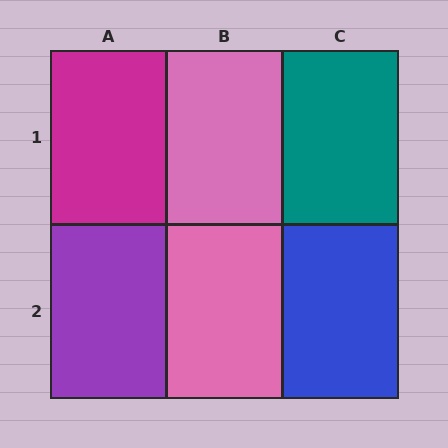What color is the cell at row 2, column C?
Blue.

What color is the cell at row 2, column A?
Purple.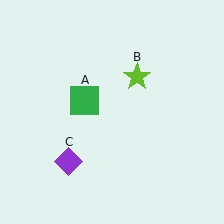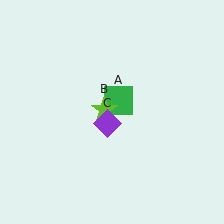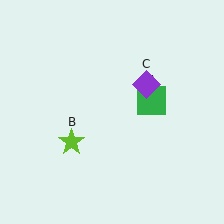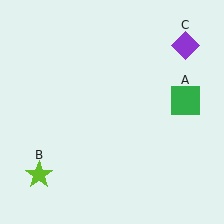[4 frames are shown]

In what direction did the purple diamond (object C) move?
The purple diamond (object C) moved up and to the right.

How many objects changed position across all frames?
3 objects changed position: green square (object A), lime star (object B), purple diamond (object C).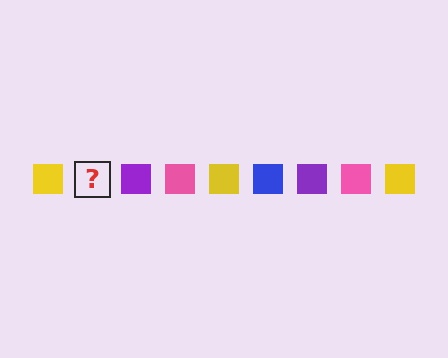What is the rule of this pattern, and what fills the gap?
The rule is that the pattern cycles through yellow, blue, purple, pink squares. The gap should be filled with a blue square.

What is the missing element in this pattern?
The missing element is a blue square.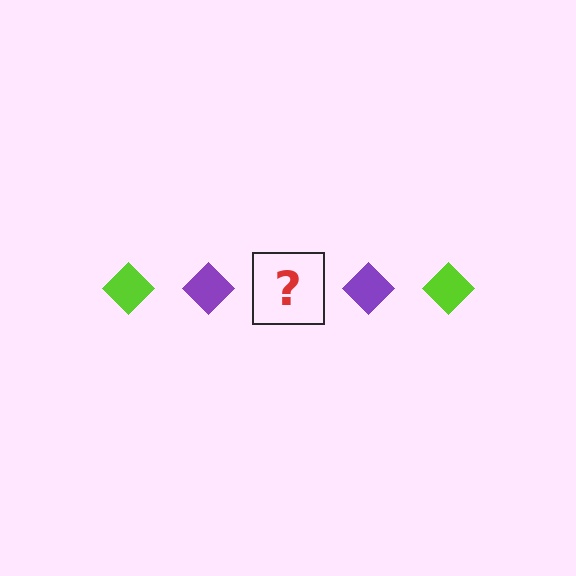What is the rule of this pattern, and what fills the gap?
The rule is that the pattern cycles through lime, purple diamonds. The gap should be filled with a lime diamond.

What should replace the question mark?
The question mark should be replaced with a lime diamond.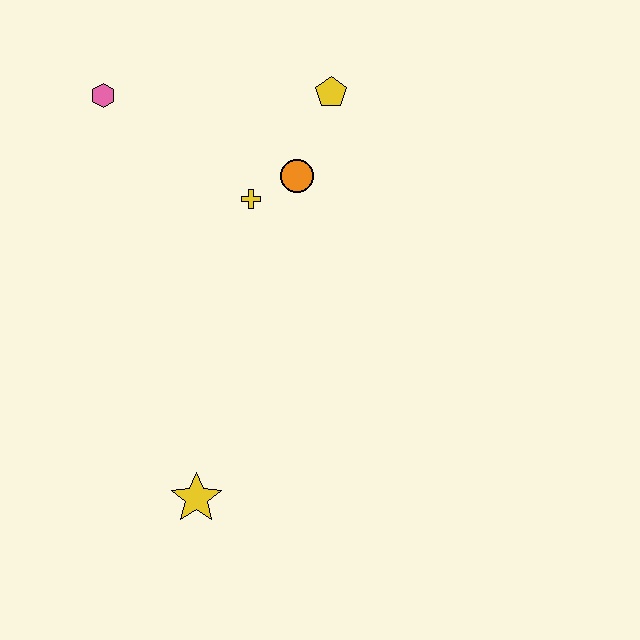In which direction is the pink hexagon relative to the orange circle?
The pink hexagon is to the left of the orange circle.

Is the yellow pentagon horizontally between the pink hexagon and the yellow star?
No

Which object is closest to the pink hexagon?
The yellow cross is closest to the pink hexagon.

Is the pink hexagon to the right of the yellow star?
No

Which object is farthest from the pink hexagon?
The yellow star is farthest from the pink hexagon.